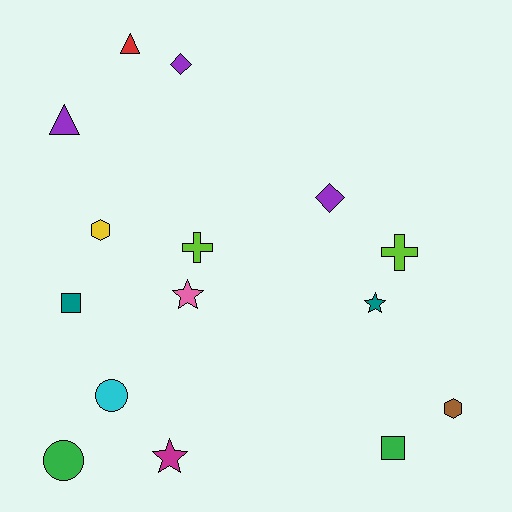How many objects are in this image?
There are 15 objects.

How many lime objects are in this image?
There are 2 lime objects.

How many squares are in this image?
There are 2 squares.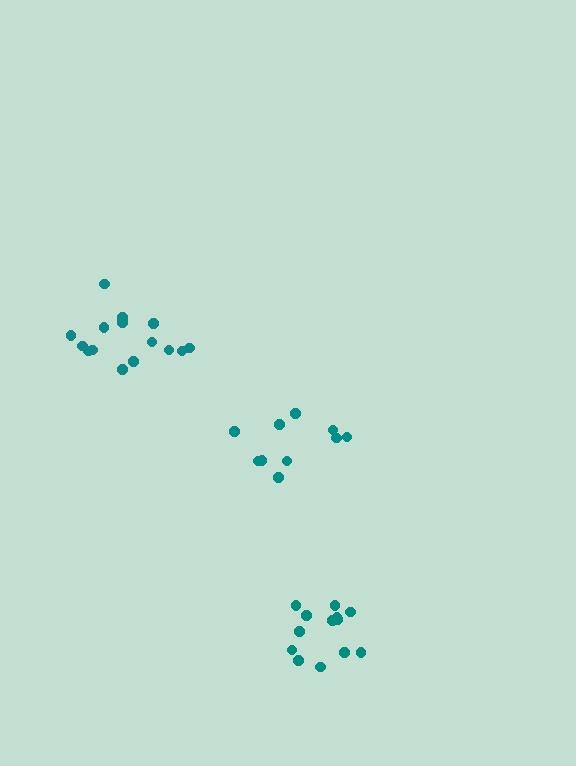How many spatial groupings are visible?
There are 3 spatial groupings.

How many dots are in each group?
Group 1: 10 dots, Group 2: 15 dots, Group 3: 13 dots (38 total).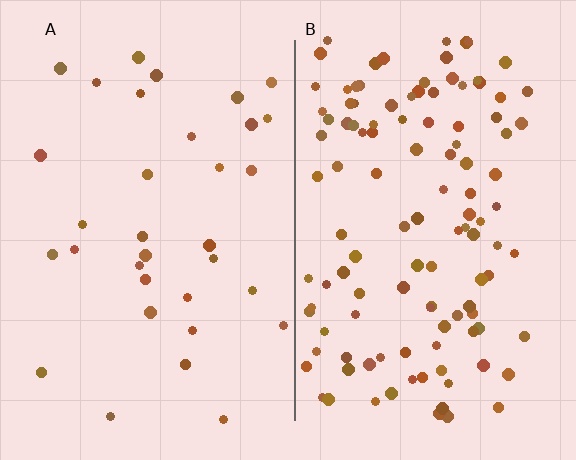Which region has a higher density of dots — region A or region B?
B (the right).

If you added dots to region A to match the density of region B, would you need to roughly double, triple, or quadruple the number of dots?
Approximately quadruple.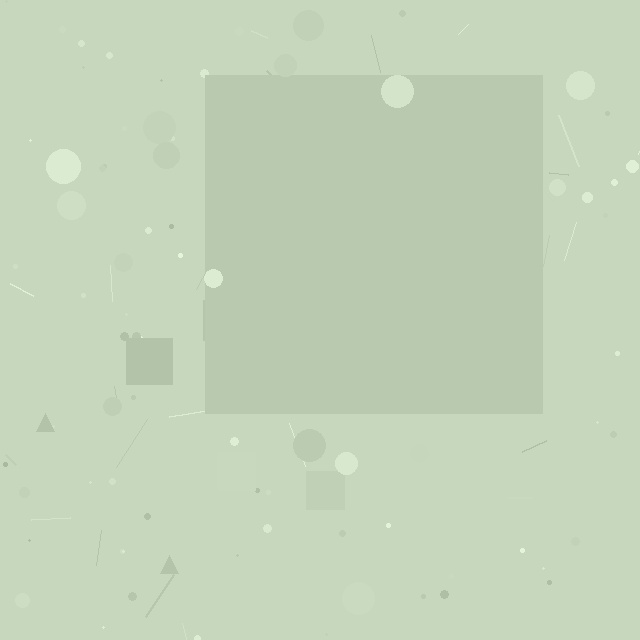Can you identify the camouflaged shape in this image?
The camouflaged shape is a square.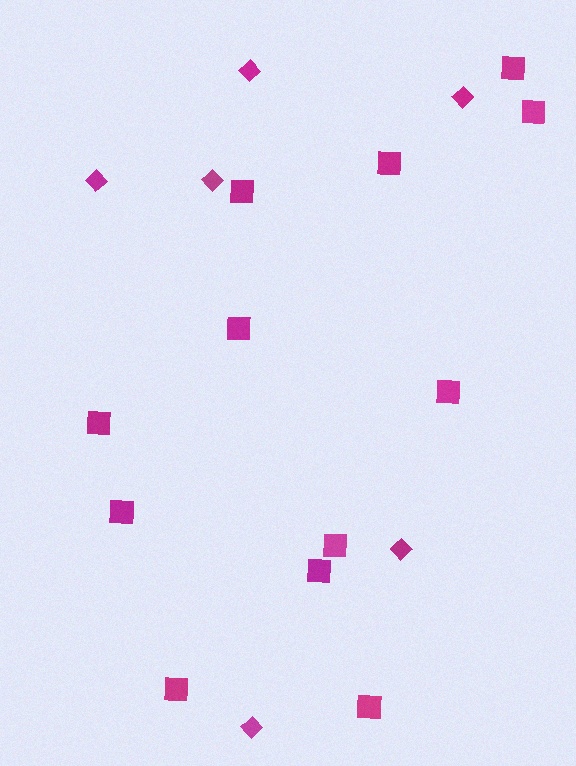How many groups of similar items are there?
There are 2 groups: one group of diamonds (6) and one group of squares (12).